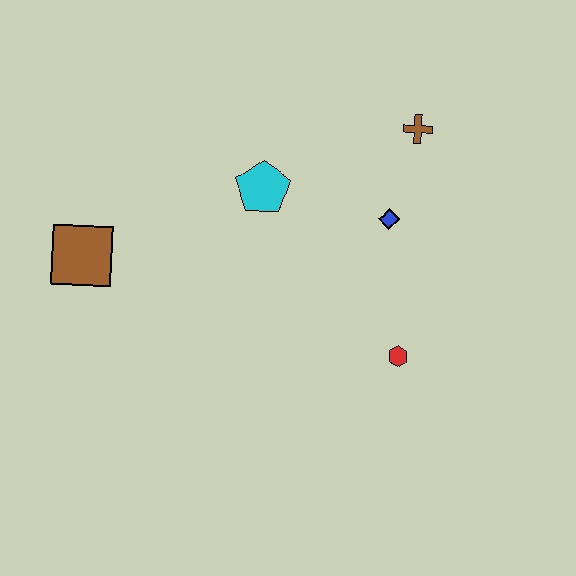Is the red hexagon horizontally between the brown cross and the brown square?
Yes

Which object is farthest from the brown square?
The brown cross is farthest from the brown square.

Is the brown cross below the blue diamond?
No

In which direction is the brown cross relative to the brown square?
The brown cross is to the right of the brown square.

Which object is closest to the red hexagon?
The blue diamond is closest to the red hexagon.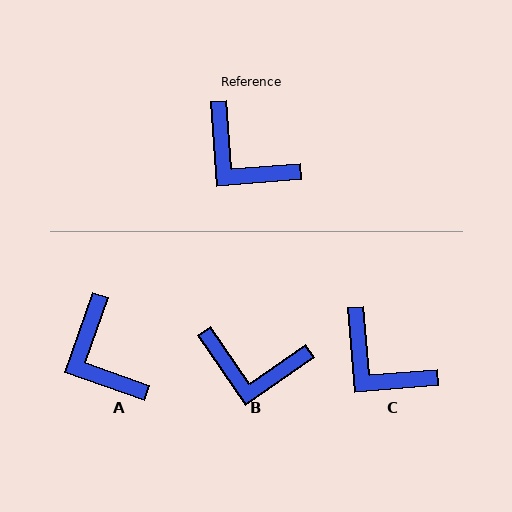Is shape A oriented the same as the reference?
No, it is off by about 24 degrees.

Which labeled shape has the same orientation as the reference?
C.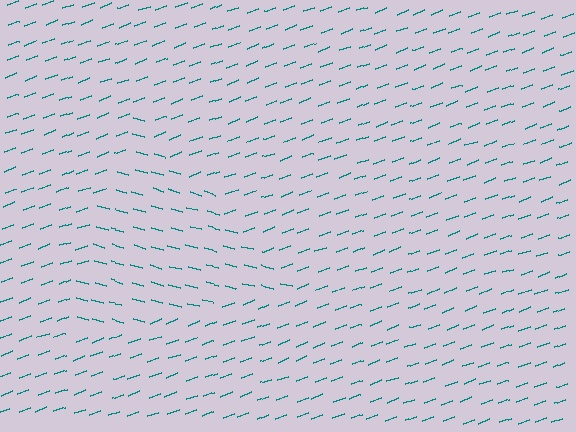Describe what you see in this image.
The image is filled with small teal line segments. A triangle region in the image has lines oriented differently from the surrounding lines, creating a visible texture boundary.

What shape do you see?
I see a triangle.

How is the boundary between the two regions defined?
The boundary is defined purely by a change in line orientation (approximately 35 degrees difference). All lines are the same color and thickness.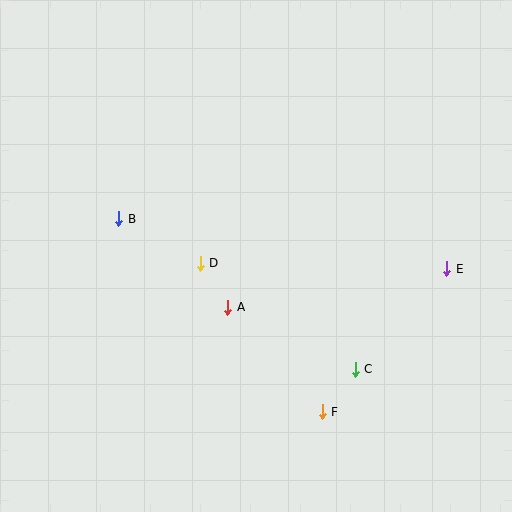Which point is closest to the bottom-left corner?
Point A is closest to the bottom-left corner.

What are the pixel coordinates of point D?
Point D is at (200, 263).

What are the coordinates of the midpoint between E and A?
The midpoint between E and A is at (337, 288).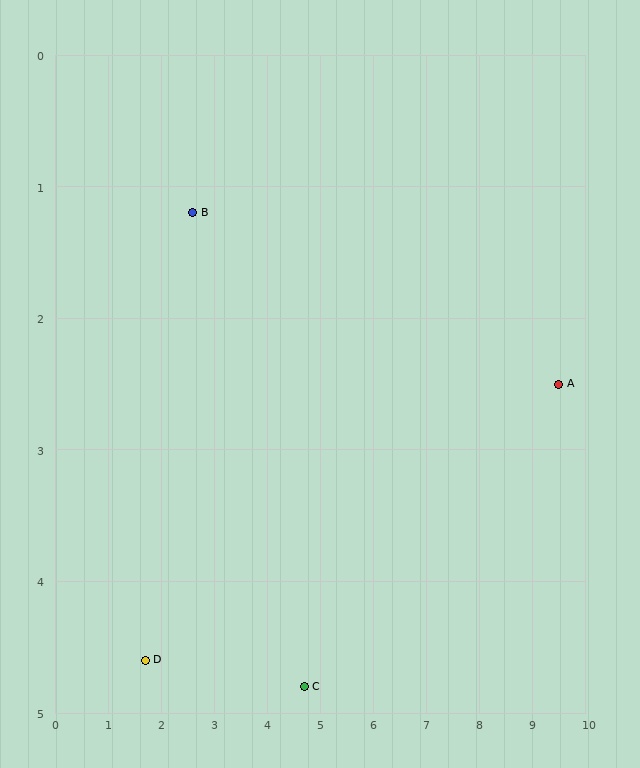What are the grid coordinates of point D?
Point D is at approximately (1.7, 4.6).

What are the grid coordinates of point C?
Point C is at approximately (4.7, 4.8).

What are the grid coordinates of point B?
Point B is at approximately (2.6, 1.2).